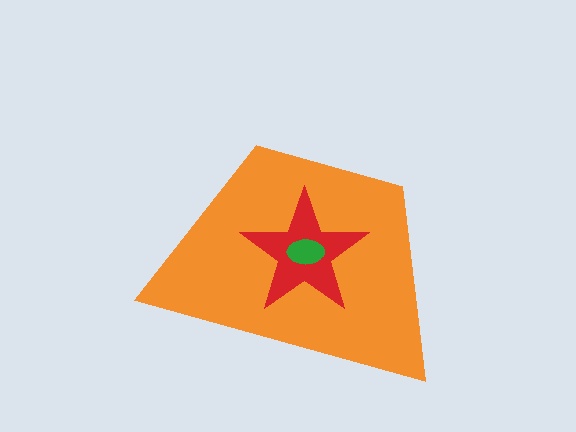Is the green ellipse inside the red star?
Yes.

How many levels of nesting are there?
3.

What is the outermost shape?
The orange trapezoid.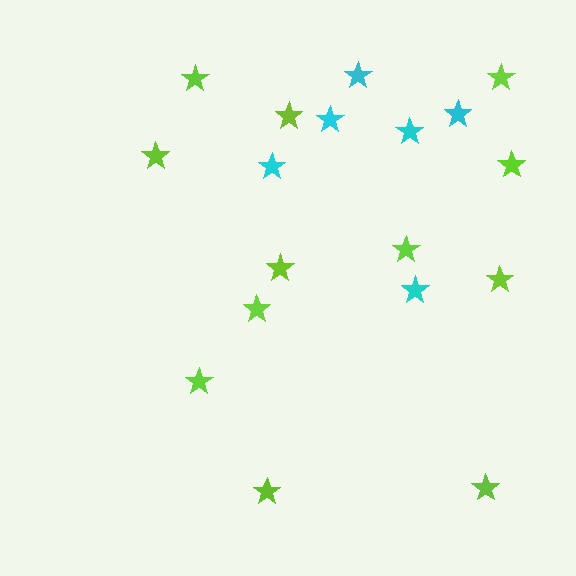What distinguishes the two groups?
There are 2 groups: one group of cyan stars (6) and one group of lime stars (12).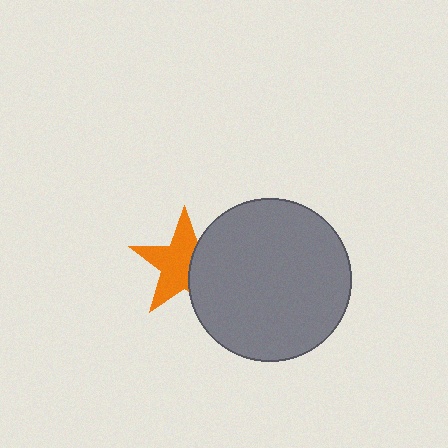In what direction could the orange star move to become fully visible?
The orange star could move left. That would shift it out from behind the gray circle entirely.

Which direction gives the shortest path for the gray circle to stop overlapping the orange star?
Moving right gives the shortest separation.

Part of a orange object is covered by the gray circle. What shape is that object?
It is a star.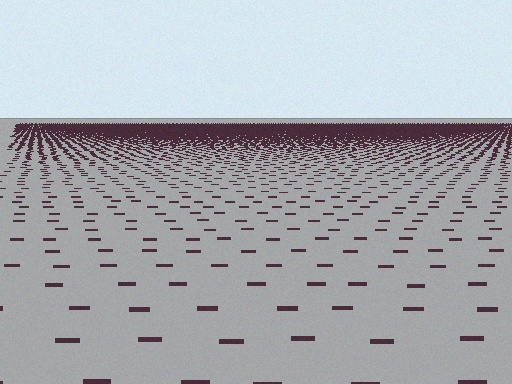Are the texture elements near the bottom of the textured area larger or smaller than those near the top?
Larger. Near the bottom, elements are closer to the viewer and appear at a bigger on-screen size.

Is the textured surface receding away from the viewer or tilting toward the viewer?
The surface is receding away from the viewer. Texture elements get smaller and denser toward the top.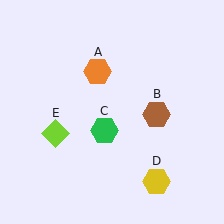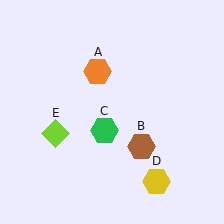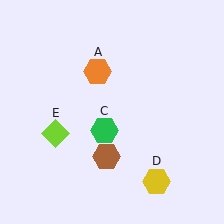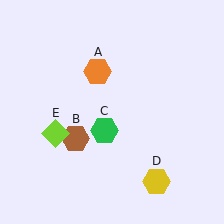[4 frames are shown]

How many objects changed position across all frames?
1 object changed position: brown hexagon (object B).